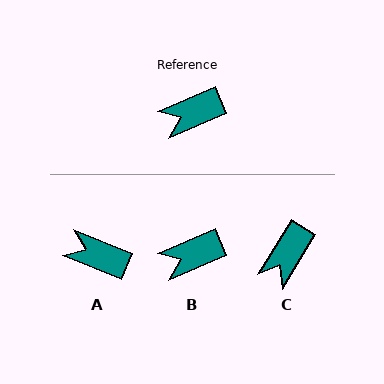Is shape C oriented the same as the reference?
No, it is off by about 35 degrees.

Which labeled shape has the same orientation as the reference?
B.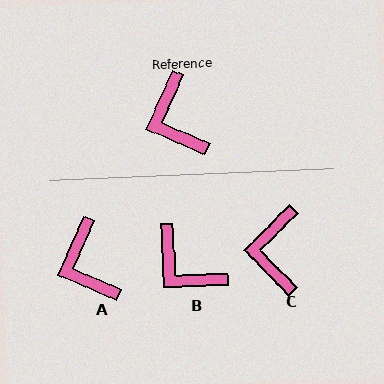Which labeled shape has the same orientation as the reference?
A.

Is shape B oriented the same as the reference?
No, it is off by about 26 degrees.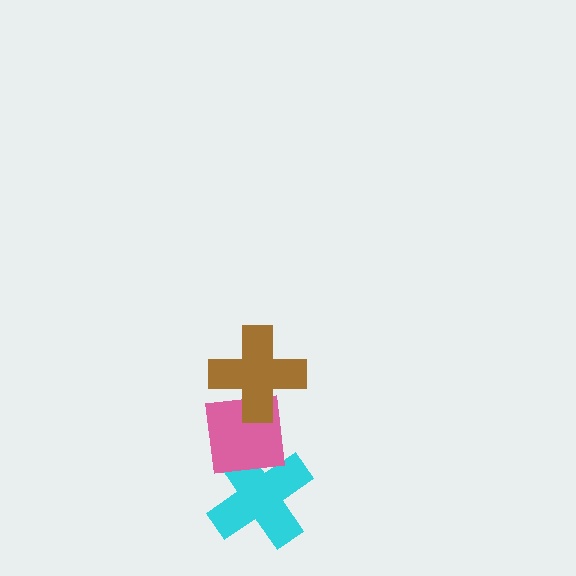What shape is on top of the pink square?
The brown cross is on top of the pink square.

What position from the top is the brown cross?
The brown cross is 1st from the top.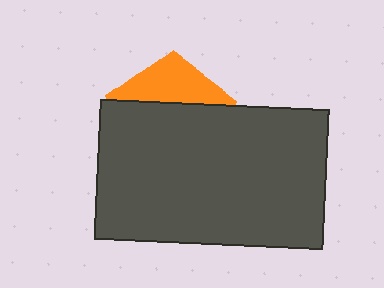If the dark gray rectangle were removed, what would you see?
You would see the complete orange pentagon.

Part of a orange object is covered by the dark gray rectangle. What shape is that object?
It is a pentagon.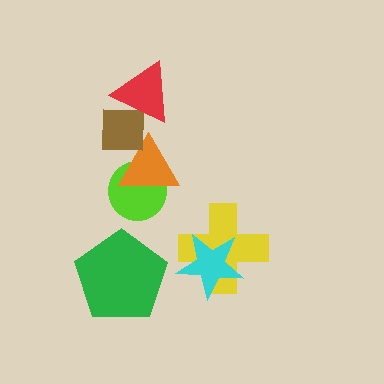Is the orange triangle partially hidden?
Yes, it is partially covered by another shape.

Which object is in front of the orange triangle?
The brown square is in front of the orange triangle.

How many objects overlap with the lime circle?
1 object overlaps with the lime circle.